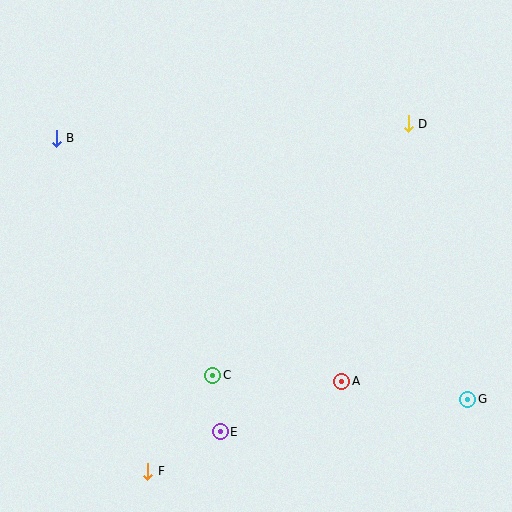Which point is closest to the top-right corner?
Point D is closest to the top-right corner.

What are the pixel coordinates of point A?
Point A is at (342, 381).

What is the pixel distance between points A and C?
The distance between A and C is 129 pixels.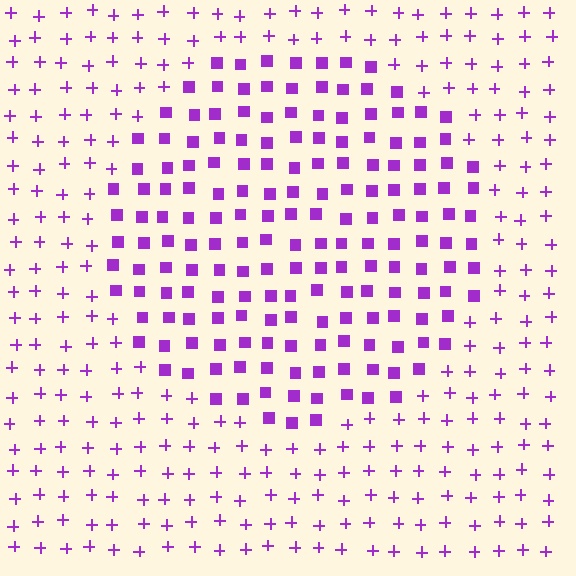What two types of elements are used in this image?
The image uses squares inside the circle region and plus signs outside it.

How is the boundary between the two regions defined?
The boundary is defined by a change in element shape: squares inside vs. plus signs outside. All elements share the same color and spacing.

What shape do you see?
I see a circle.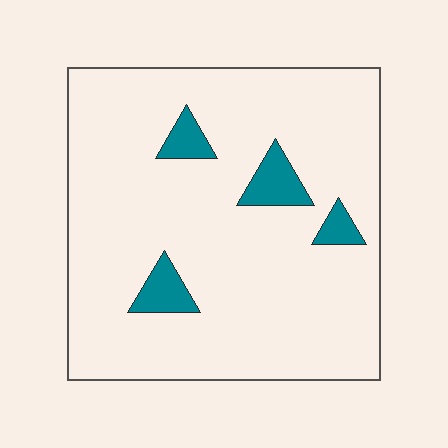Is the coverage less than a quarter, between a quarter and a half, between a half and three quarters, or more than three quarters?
Less than a quarter.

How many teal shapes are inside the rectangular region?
4.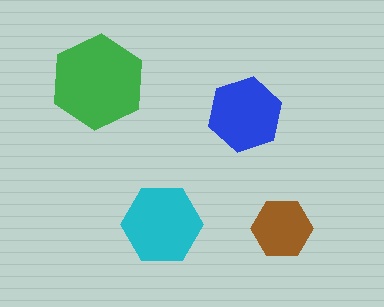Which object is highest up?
The green hexagon is topmost.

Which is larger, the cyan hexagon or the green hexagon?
The green one.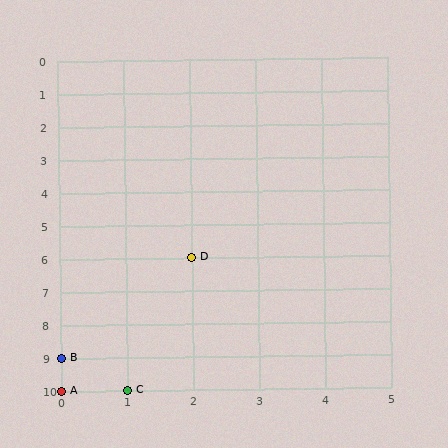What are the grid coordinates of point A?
Point A is at grid coordinates (0, 10).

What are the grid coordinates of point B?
Point B is at grid coordinates (0, 9).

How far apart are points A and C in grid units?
Points A and C are 1 column apart.